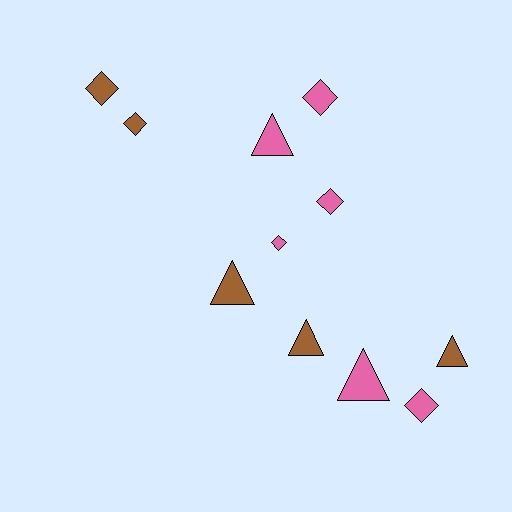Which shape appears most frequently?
Diamond, with 6 objects.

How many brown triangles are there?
There are 3 brown triangles.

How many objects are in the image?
There are 11 objects.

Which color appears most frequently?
Pink, with 6 objects.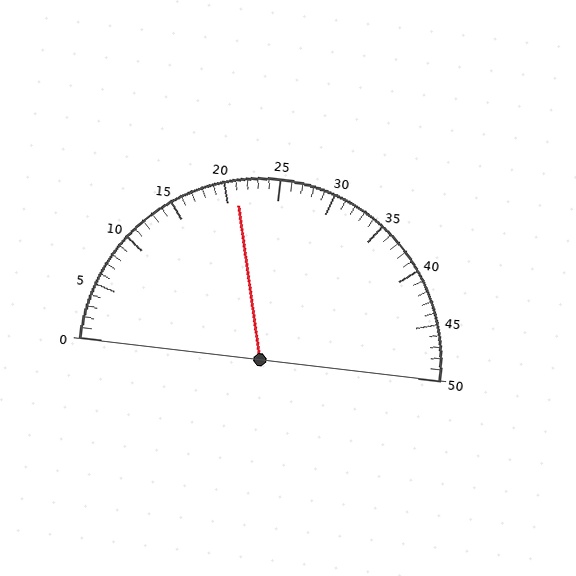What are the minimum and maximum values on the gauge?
The gauge ranges from 0 to 50.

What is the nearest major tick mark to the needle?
The nearest major tick mark is 20.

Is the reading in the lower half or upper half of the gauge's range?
The reading is in the lower half of the range (0 to 50).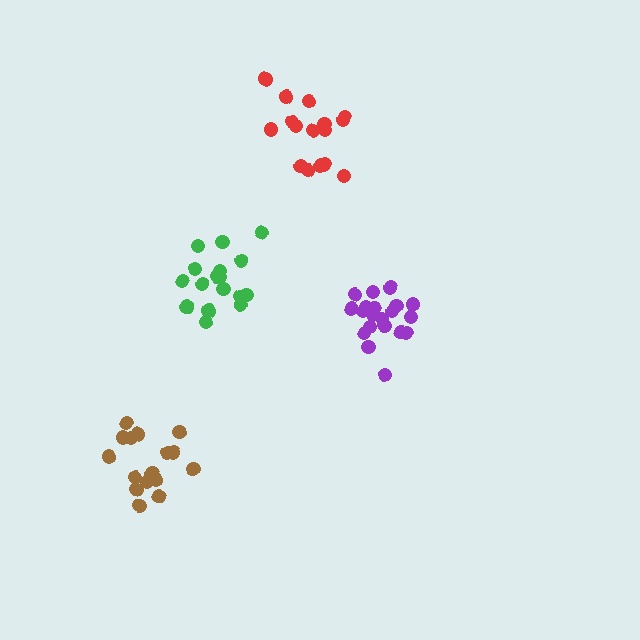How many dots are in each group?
Group 1: 21 dots, Group 2: 17 dots, Group 3: 17 dots, Group 4: 16 dots (71 total).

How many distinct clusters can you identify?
There are 4 distinct clusters.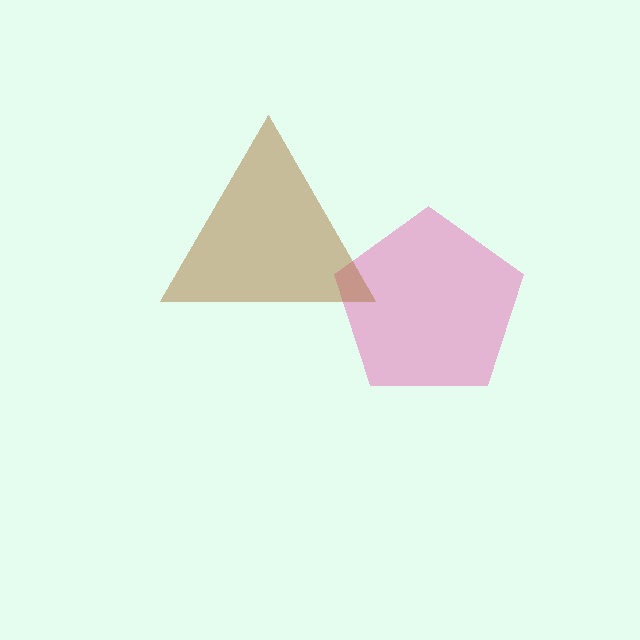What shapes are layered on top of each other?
The layered shapes are: a pink pentagon, a brown triangle.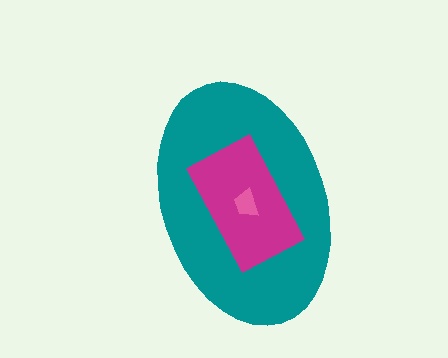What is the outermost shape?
The teal ellipse.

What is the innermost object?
The pink trapezoid.